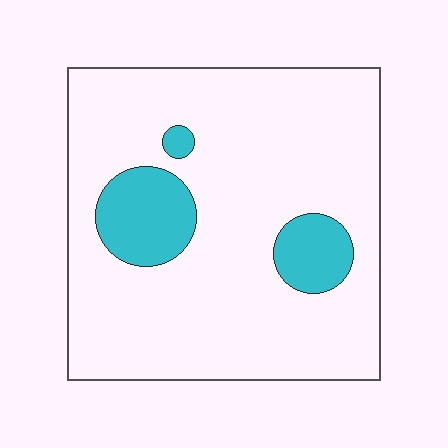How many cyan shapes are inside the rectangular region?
3.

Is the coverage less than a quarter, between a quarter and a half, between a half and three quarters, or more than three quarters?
Less than a quarter.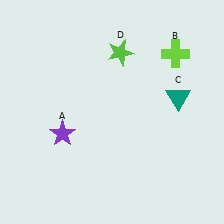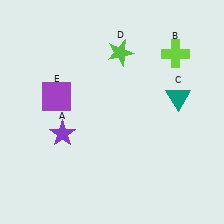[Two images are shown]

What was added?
A purple square (E) was added in Image 2.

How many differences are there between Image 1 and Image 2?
There is 1 difference between the two images.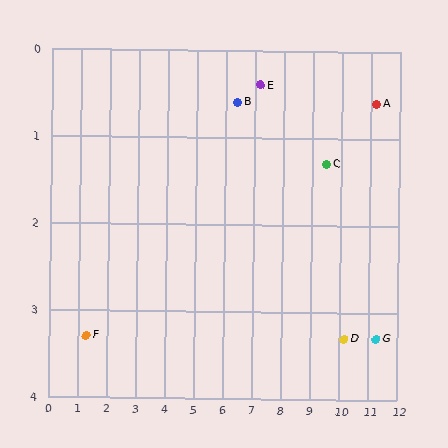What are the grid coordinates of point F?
Point F is at approximately (1.3, 3.3).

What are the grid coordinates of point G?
Point G is at approximately (11.3, 3.3).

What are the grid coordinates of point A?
Point A is at approximately (11.2, 0.6).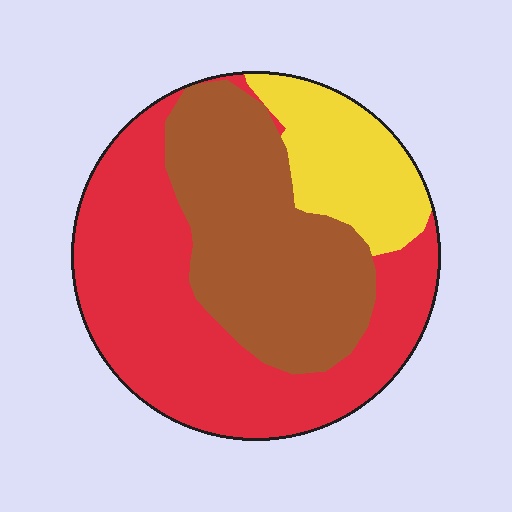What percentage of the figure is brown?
Brown takes up about three eighths (3/8) of the figure.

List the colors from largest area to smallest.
From largest to smallest: red, brown, yellow.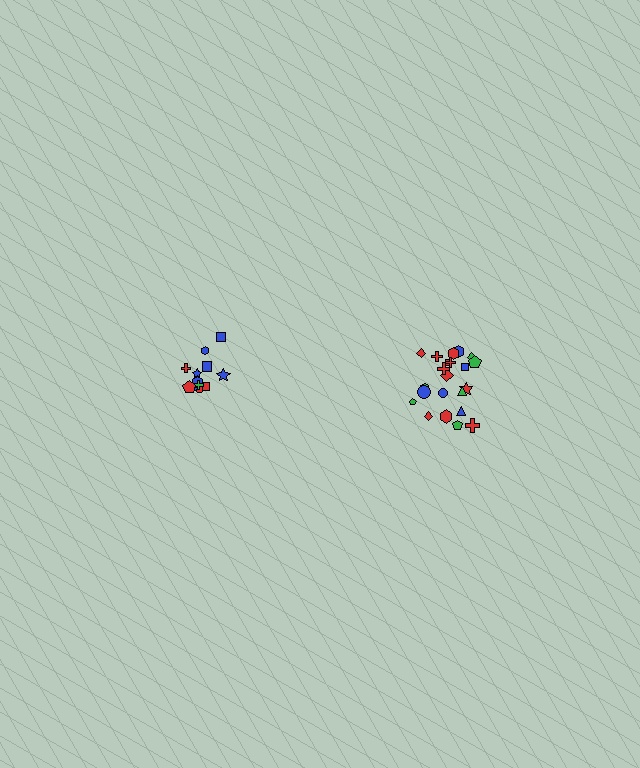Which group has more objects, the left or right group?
The right group.